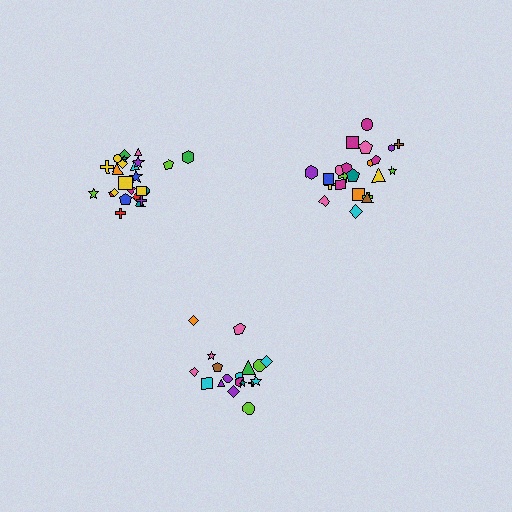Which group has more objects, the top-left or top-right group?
The top-left group.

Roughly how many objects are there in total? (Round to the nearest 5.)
Roughly 65 objects in total.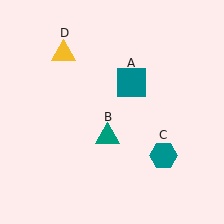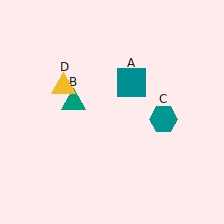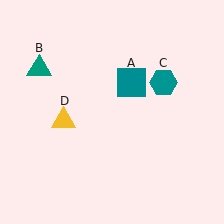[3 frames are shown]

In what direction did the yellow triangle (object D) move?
The yellow triangle (object D) moved down.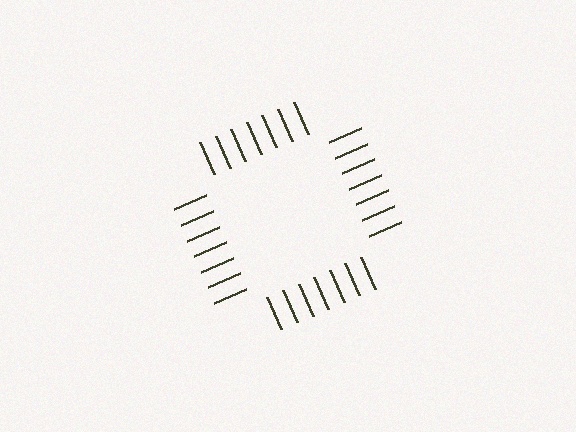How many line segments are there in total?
28 — 7 along each of the 4 edges.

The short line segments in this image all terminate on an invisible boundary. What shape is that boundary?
An illusory square — the line segments terminate on its edges but no continuous stroke is drawn.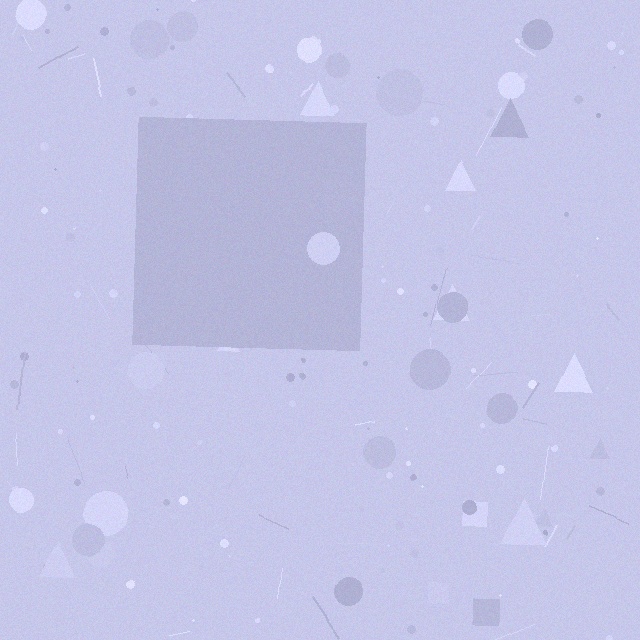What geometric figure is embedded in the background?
A square is embedded in the background.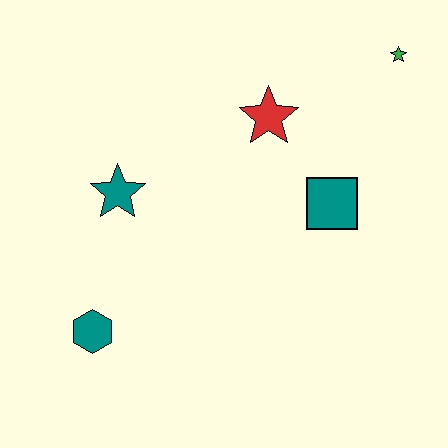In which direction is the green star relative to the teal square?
The green star is above the teal square.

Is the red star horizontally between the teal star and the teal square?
Yes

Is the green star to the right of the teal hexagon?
Yes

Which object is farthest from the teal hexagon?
The green star is farthest from the teal hexagon.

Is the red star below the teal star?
No